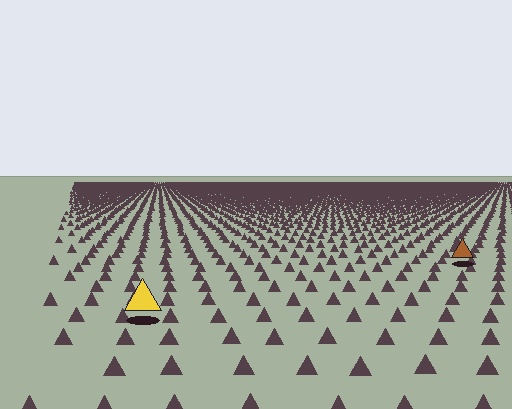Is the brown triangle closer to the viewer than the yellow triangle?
No. The yellow triangle is closer — you can tell from the texture gradient: the ground texture is coarser near it.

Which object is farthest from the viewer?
The brown triangle is farthest from the viewer. It appears smaller and the ground texture around it is denser.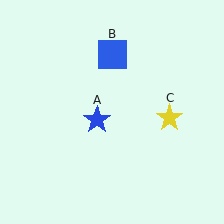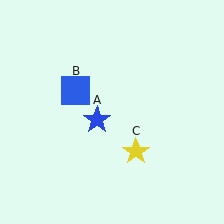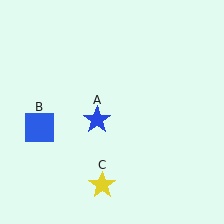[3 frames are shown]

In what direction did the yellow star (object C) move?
The yellow star (object C) moved down and to the left.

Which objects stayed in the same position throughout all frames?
Blue star (object A) remained stationary.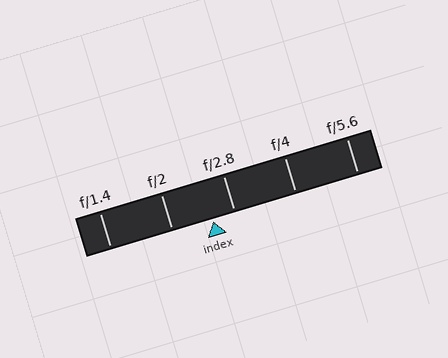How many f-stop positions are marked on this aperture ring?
There are 5 f-stop positions marked.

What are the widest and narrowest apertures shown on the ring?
The widest aperture shown is f/1.4 and the narrowest is f/5.6.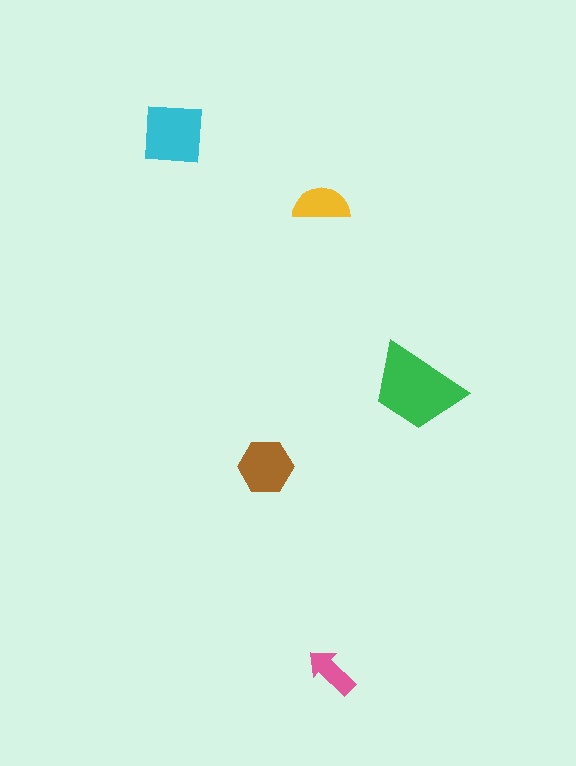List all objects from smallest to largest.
The pink arrow, the yellow semicircle, the brown hexagon, the cyan square, the green trapezoid.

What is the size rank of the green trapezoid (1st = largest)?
1st.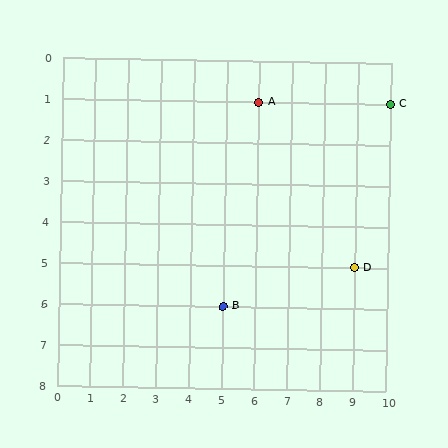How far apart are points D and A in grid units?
Points D and A are 3 columns and 4 rows apart (about 5.0 grid units diagonally).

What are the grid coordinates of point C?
Point C is at grid coordinates (10, 1).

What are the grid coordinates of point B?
Point B is at grid coordinates (5, 6).